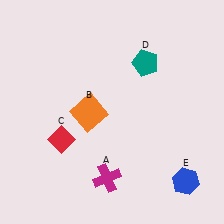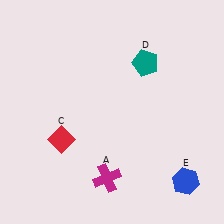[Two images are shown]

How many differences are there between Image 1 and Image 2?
There is 1 difference between the two images.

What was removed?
The orange square (B) was removed in Image 2.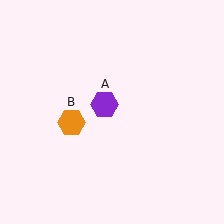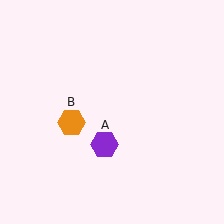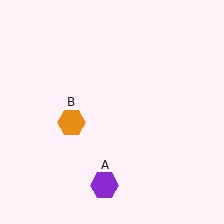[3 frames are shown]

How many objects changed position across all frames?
1 object changed position: purple hexagon (object A).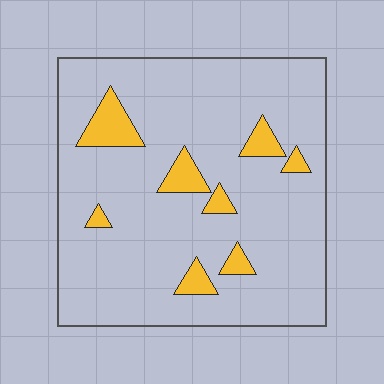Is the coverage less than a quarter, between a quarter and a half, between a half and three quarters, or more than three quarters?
Less than a quarter.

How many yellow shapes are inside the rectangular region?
8.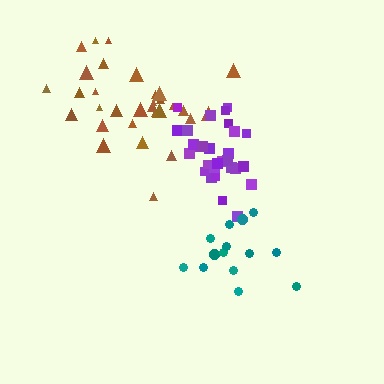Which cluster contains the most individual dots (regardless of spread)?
Brown (32).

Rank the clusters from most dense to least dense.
purple, teal, brown.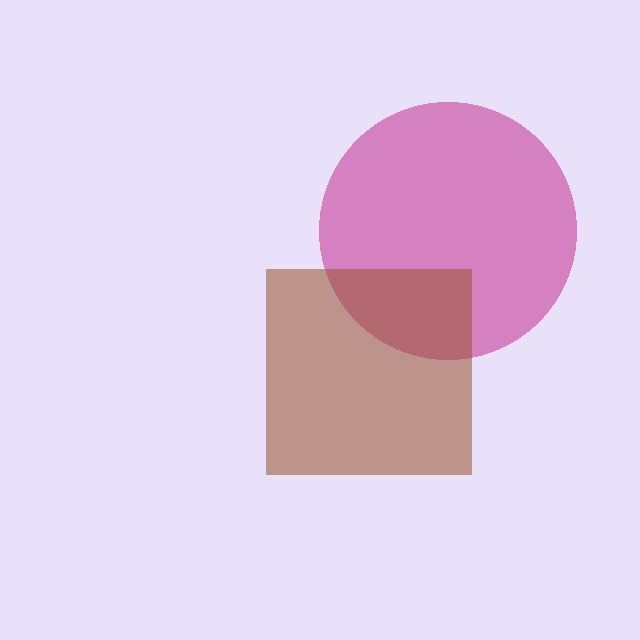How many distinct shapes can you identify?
There are 2 distinct shapes: a magenta circle, a brown square.